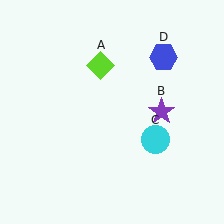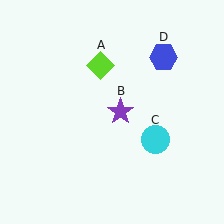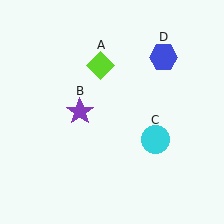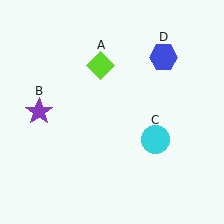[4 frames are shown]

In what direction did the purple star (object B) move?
The purple star (object B) moved left.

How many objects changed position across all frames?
1 object changed position: purple star (object B).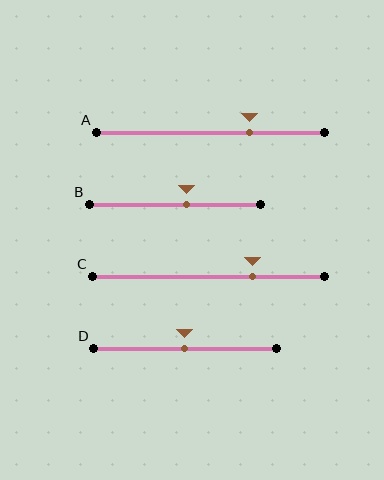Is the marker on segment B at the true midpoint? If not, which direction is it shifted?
No, the marker on segment B is shifted to the right by about 7% of the segment length.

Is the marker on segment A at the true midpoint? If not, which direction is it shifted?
No, the marker on segment A is shifted to the right by about 17% of the segment length.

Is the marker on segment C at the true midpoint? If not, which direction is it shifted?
No, the marker on segment C is shifted to the right by about 19% of the segment length.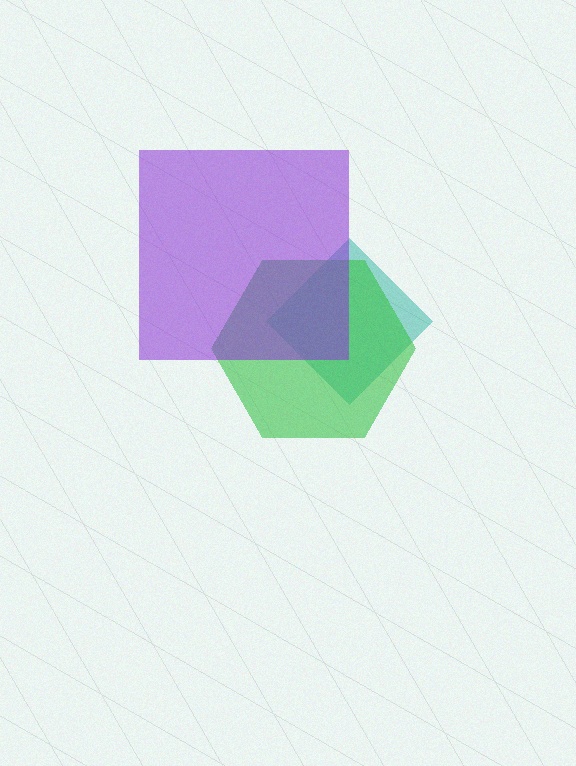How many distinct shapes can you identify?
There are 3 distinct shapes: a teal diamond, a green hexagon, a purple square.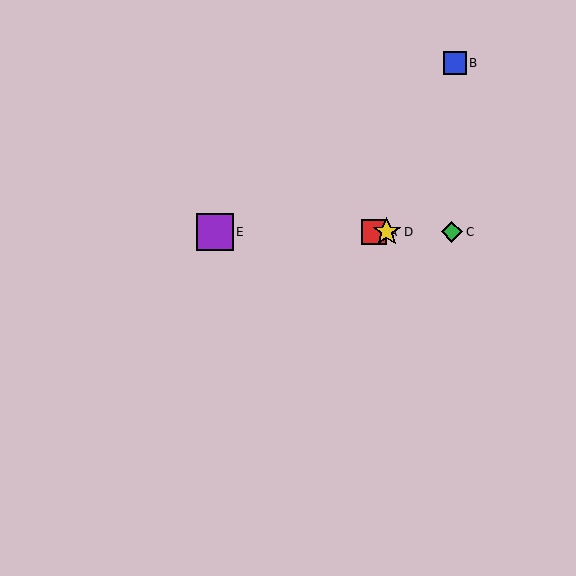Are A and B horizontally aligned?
No, A is at y≈232 and B is at y≈63.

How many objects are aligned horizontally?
4 objects (A, C, D, E) are aligned horizontally.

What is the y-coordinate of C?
Object C is at y≈232.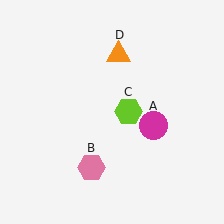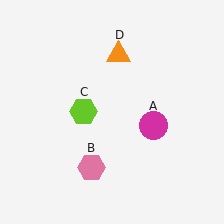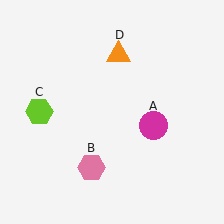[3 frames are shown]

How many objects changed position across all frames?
1 object changed position: lime hexagon (object C).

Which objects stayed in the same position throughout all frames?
Magenta circle (object A) and pink hexagon (object B) and orange triangle (object D) remained stationary.